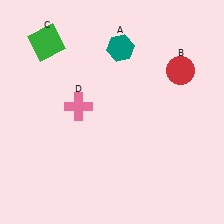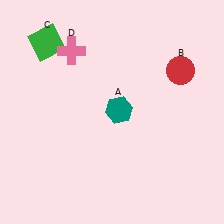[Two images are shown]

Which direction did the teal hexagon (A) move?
The teal hexagon (A) moved down.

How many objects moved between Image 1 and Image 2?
2 objects moved between the two images.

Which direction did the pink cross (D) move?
The pink cross (D) moved up.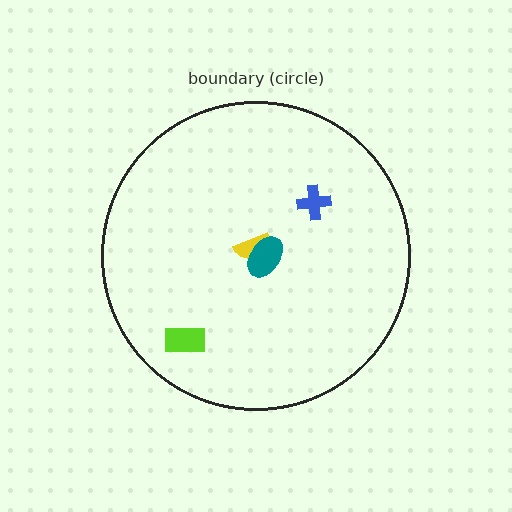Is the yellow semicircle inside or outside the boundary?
Inside.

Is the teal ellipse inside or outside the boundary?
Inside.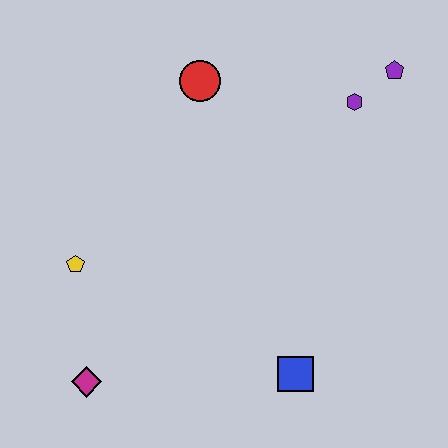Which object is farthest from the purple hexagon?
The magenta diamond is farthest from the purple hexagon.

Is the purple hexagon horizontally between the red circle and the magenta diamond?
No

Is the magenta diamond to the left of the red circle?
Yes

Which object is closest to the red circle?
The purple hexagon is closest to the red circle.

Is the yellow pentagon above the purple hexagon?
No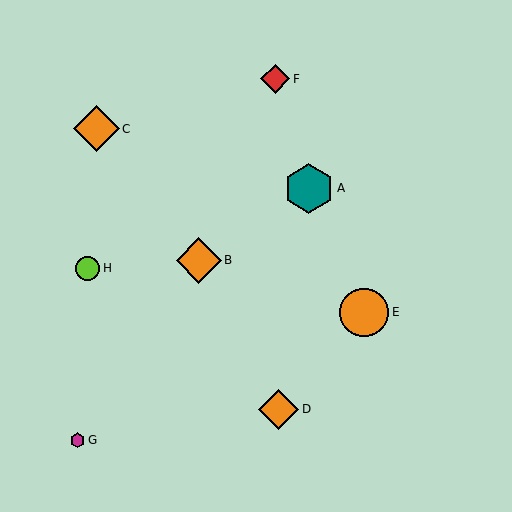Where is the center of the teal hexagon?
The center of the teal hexagon is at (309, 188).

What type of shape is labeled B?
Shape B is an orange diamond.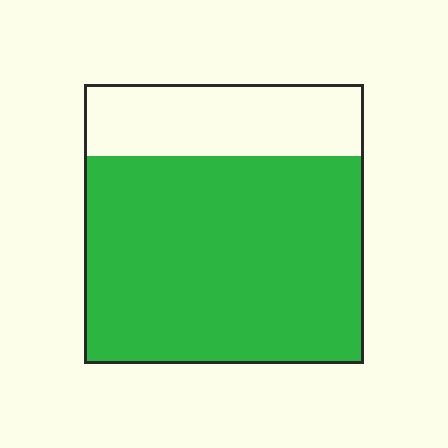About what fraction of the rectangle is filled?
About three quarters (3/4).